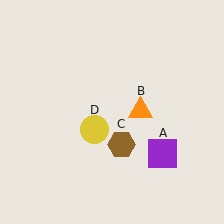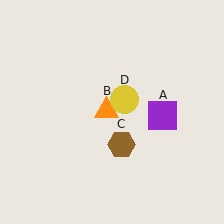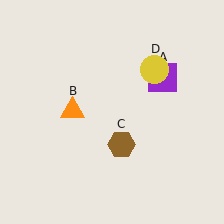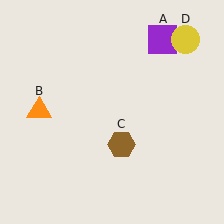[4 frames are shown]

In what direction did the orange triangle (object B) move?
The orange triangle (object B) moved left.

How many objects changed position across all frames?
3 objects changed position: purple square (object A), orange triangle (object B), yellow circle (object D).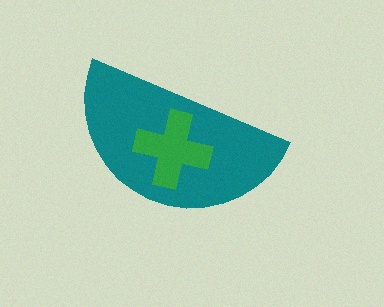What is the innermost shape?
The green cross.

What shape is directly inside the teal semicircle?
The green cross.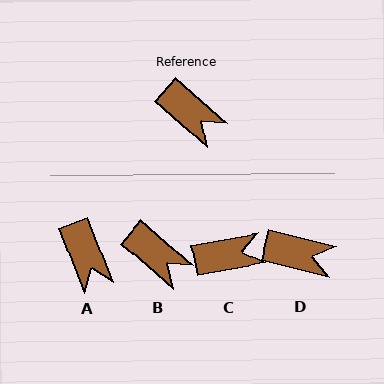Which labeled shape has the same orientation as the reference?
B.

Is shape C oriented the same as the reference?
No, it is off by about 52 degrees.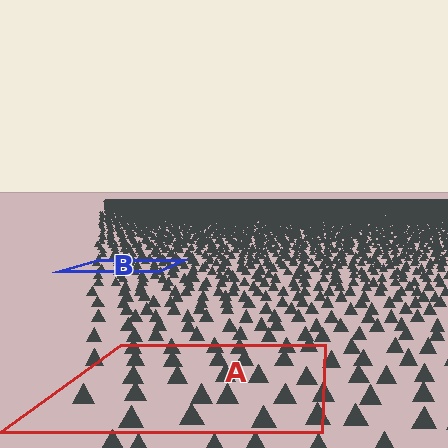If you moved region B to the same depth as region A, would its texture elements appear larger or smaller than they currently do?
They would appear larger. At a closer depth, the same texture elements are projected at a bigger on-screen size.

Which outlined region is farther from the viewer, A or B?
Region B is farther from the viewer — the texture elements inside it appear smaller and more densely packed.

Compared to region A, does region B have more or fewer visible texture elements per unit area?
Region B has more texture elements per unit area — they are packed more densely because it is farther away.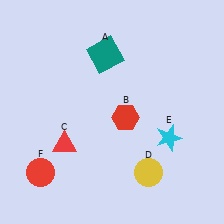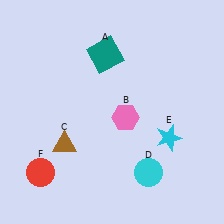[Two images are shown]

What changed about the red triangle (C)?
In Image 1, C is red. In Image 2, it changed to brown.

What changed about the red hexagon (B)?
In Image 1, B is red. In Image 2, it changed to pink.